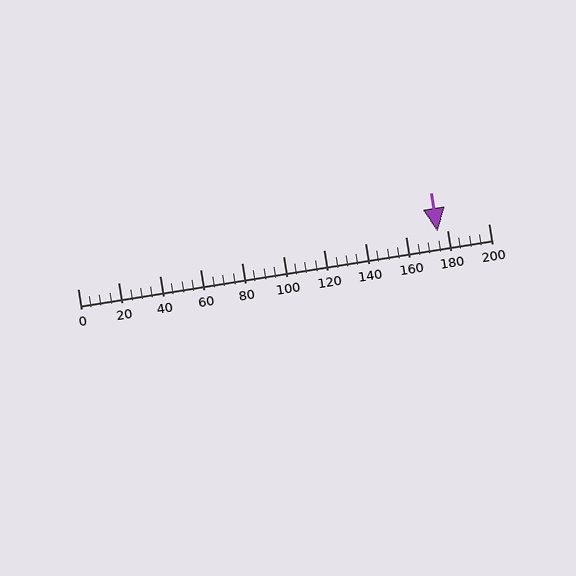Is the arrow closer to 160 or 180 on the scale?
The arrow is closer to 180.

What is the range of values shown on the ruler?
The ruler shows values from 0 to 200.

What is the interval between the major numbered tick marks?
The major tick marks are spaced 20 units apart.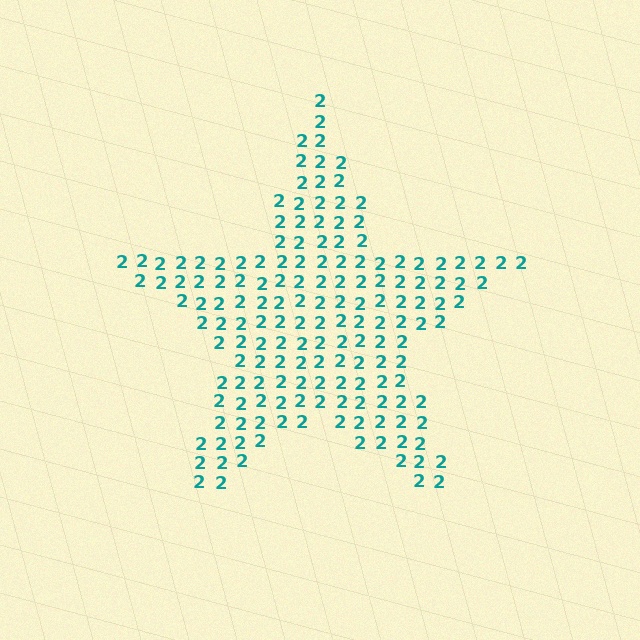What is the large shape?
The large shape is a star.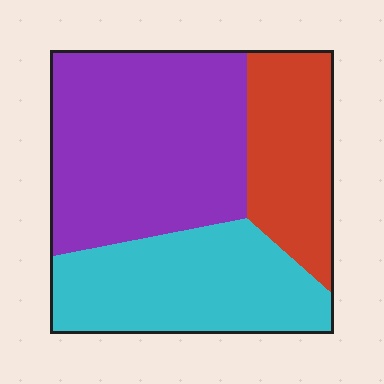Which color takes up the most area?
Purple, at roughly 45%.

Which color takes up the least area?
Red, at roughly 20%.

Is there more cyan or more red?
Cyan.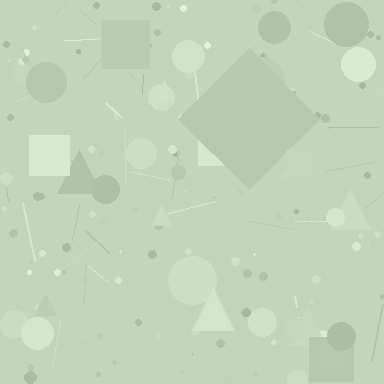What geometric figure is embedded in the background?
A diamond is embedded in the background.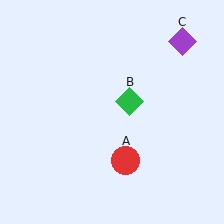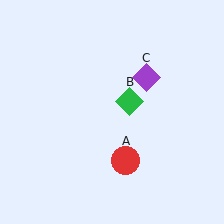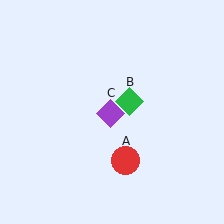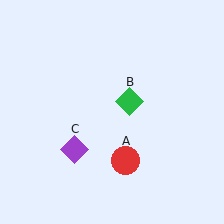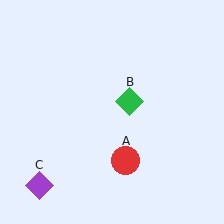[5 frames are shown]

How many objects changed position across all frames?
1 object changed position: purple diamond (object C).